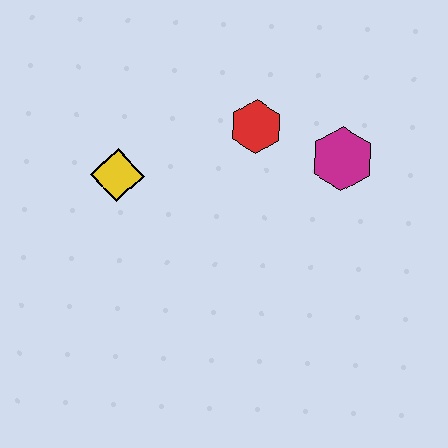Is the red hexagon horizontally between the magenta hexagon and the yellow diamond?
Yes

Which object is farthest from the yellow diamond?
The magenta hexagon is farthest from the yellow diamond.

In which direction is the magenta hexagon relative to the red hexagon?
The magenta hexagon is to the right of the red hexagon.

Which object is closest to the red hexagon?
The magenta hexagon is closest to the red hexagon.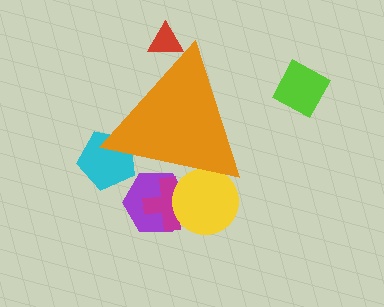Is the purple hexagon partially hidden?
Yes, the purple hexagon is partially hidden behind the orange triangle.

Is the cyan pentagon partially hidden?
Yes, the cyan pentagon is partially hidden behind the orange triangle.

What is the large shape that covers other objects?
An orange triangle.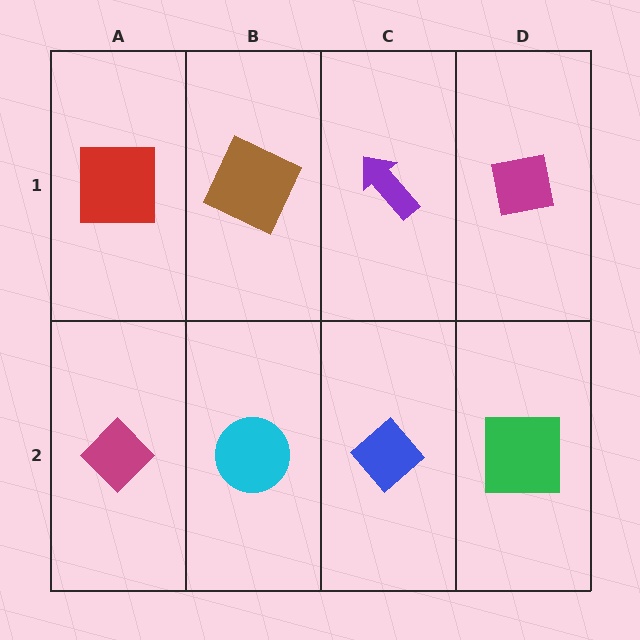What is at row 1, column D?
A magenta square.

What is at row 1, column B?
A brown square.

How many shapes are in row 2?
4 shapes.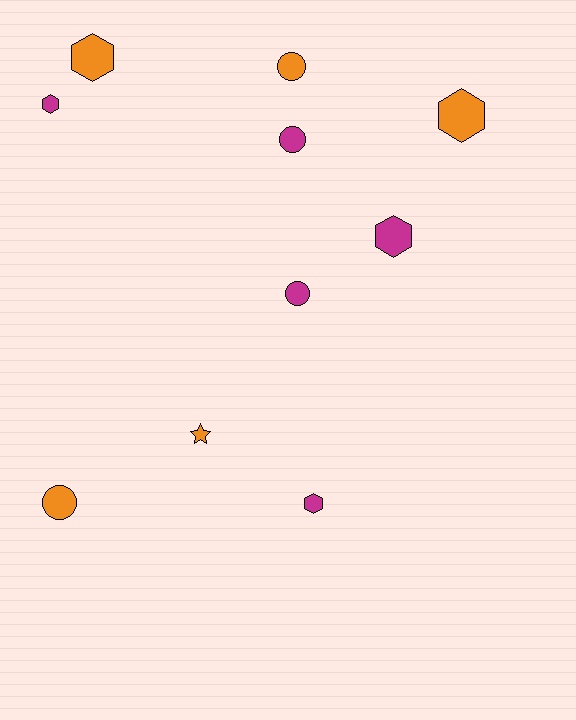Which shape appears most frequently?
Hexagon, with 5 objects.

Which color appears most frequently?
Orange, with 5 objects.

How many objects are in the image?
There are 10 objects.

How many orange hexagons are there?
There are 2 orange hexagons.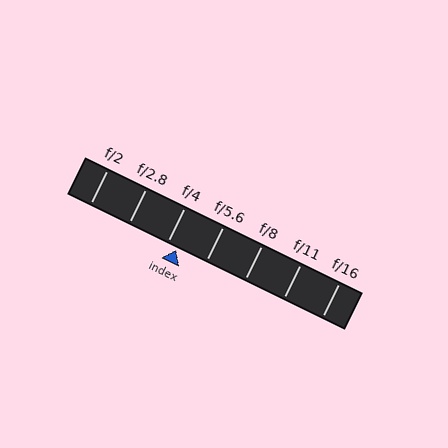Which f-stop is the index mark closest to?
The index mark is closest to f/4.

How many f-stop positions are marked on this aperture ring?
There are 7 f-stop positions marked.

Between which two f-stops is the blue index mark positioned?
The index mark is between f/4 and f/5.6.